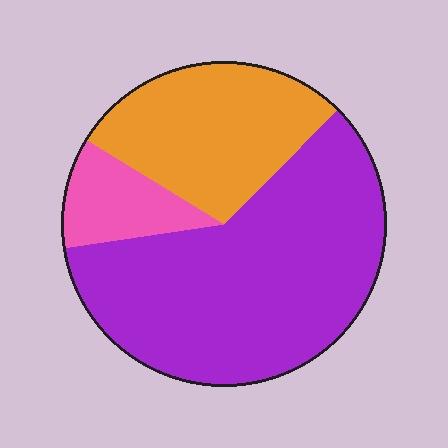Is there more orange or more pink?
Orange.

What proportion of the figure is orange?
Orange covers 29% of the figure.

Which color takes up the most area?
Purple, at roughly 60%.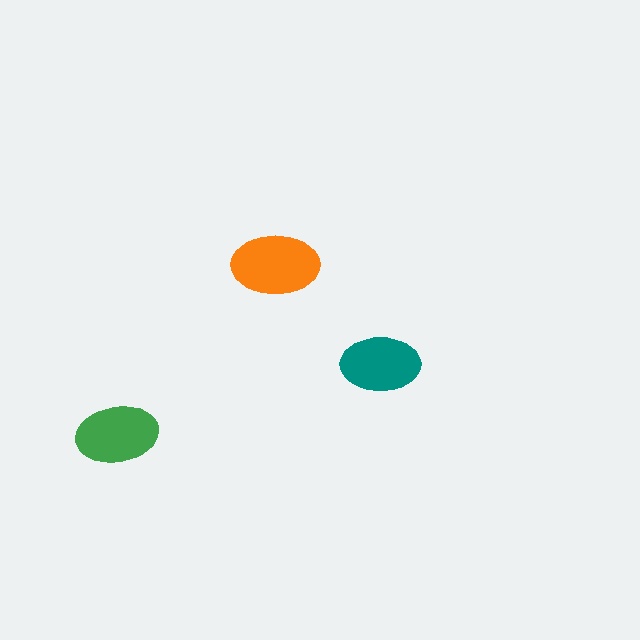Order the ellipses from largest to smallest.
the orange one, the green one, the teal one.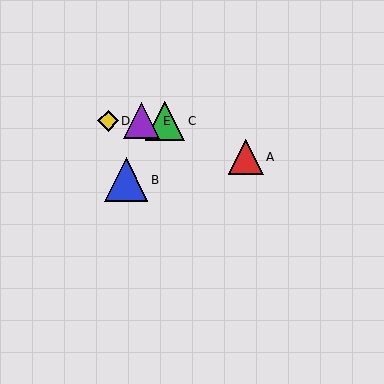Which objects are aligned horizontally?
Objects C, D, E are aligned horizontally.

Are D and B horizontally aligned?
No, D is at y≈121 and B is at y≈180.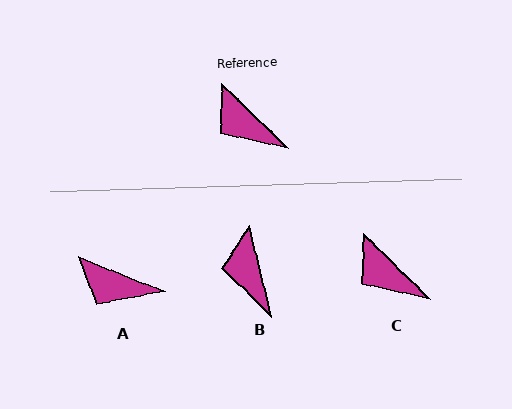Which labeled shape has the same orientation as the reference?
C.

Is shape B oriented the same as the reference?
No, it is off by about 32 degrees.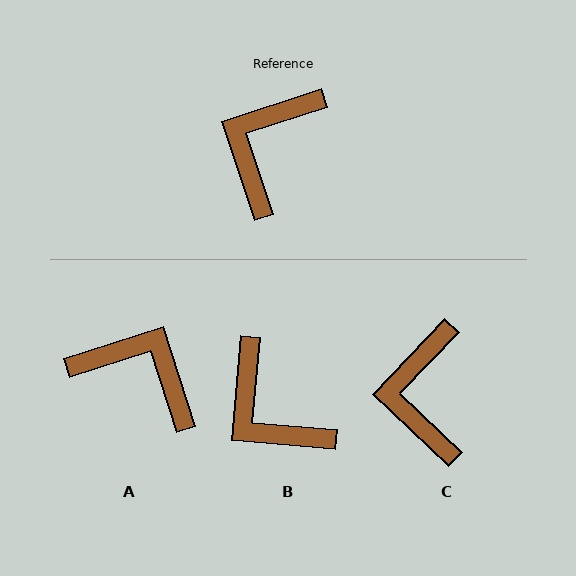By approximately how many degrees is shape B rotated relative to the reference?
Approximately 67 degrees counter-clockwise.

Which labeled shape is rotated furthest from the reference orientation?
A, about 90 degrees away.